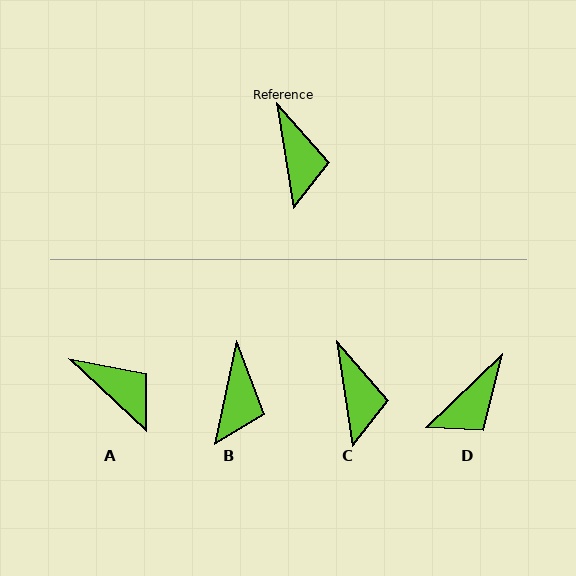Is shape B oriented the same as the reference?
No, it is off by about 21 degrees.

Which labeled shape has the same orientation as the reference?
C.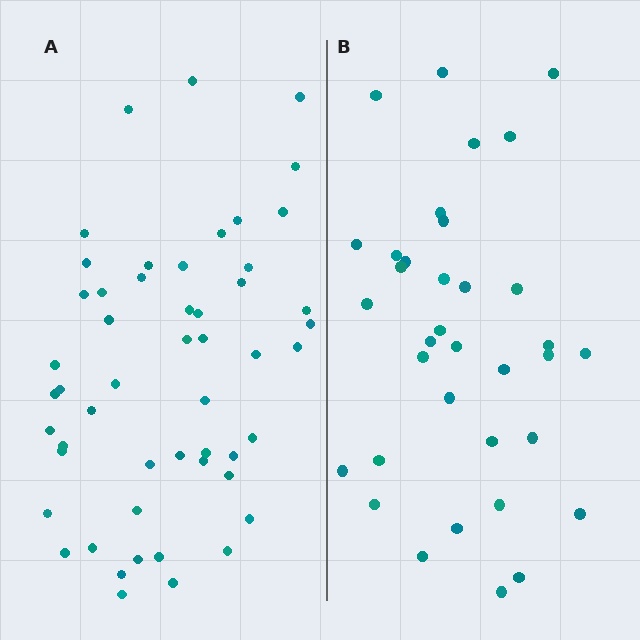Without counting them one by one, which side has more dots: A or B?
Region A (the left region) has more dots.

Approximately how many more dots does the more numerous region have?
Region A has approximately 15 more dots than region B.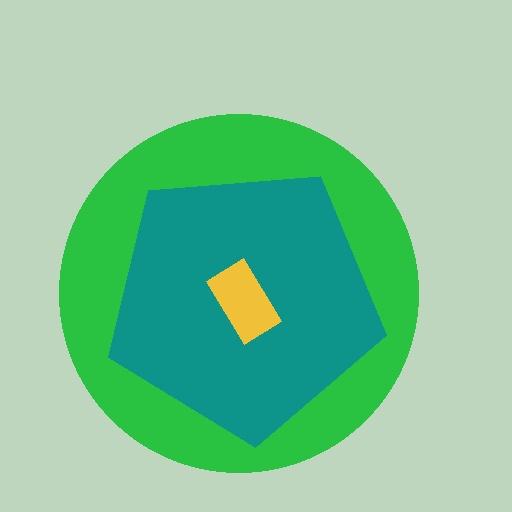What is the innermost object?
The yellow rectangle.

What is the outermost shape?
The green circle.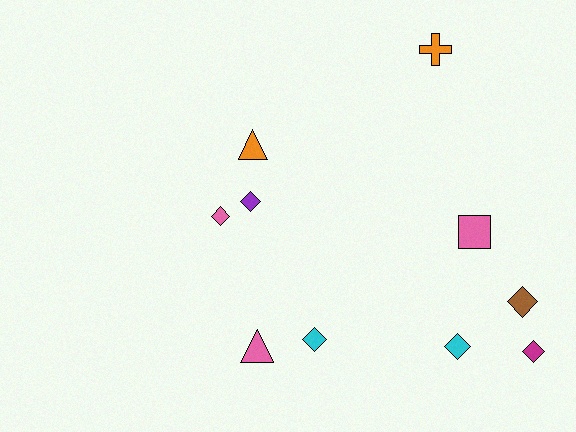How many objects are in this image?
There are 10 objects.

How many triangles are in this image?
There are 2 triangles.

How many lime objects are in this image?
There are no lime objects.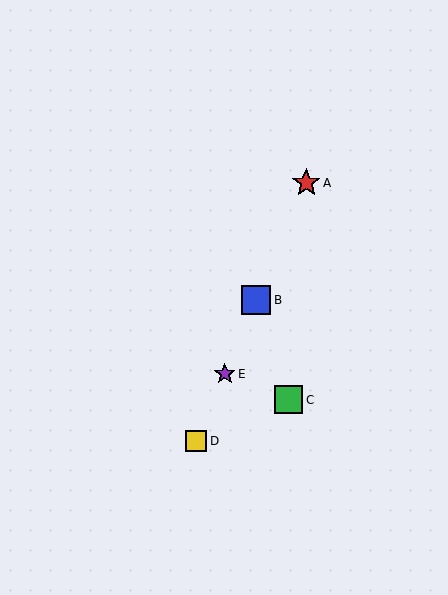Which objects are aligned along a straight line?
Objects A, B, D, E are aligned along a straight line.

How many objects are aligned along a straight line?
4 objects (A, B, D, E) are aligned along a straight line.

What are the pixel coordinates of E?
Object E is at (225, 374).